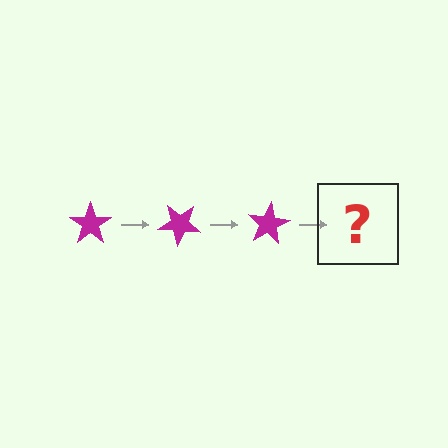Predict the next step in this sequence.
The next step is a magenta star rotated 120 degrees.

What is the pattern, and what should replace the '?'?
The pattern is that the star rotates 40 degrees each step. The '?' should be a magenta star rotated 120 degrees.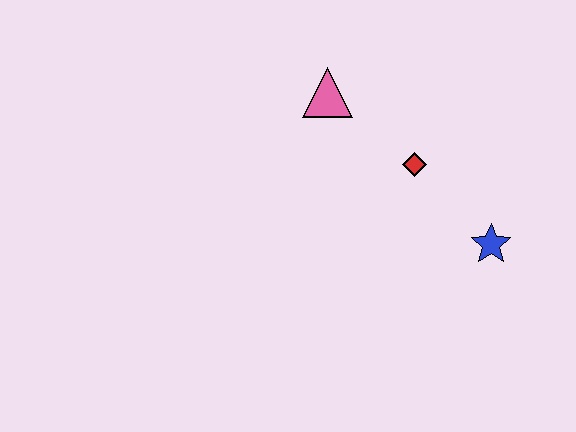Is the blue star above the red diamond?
No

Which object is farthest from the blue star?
The pink triangle is farthest from the blue star.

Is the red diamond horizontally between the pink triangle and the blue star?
Yes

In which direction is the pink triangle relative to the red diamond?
The pink triangle is to the left of the red diamond.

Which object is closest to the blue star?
The red diamond is closest to the blue star.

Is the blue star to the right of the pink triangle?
Yes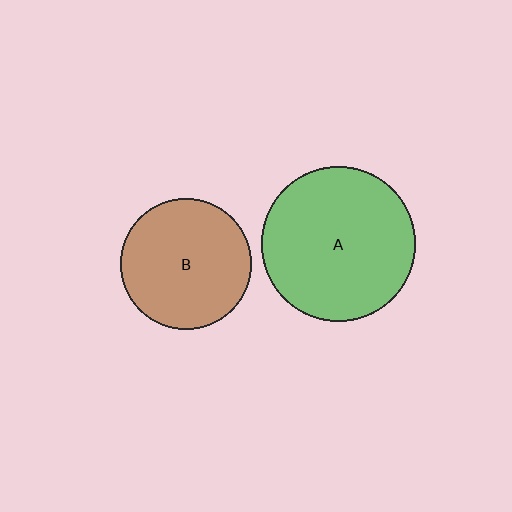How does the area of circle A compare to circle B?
Approximately 1.4 times.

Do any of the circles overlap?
No, none of the circles overlap.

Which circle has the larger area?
Circle A (green).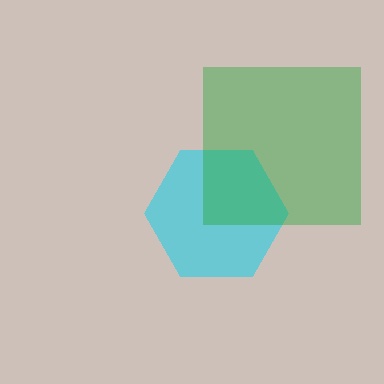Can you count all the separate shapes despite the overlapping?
Yes, there are 2 separate shapes.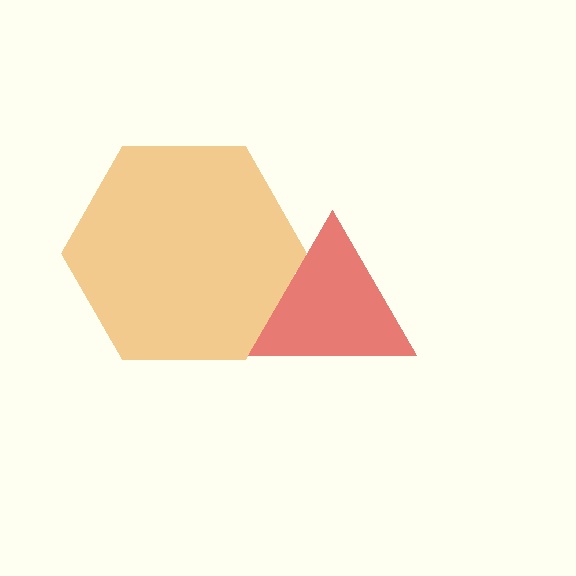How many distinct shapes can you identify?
There are 2 distinct shapes: a red triangle, an orange hexagon.